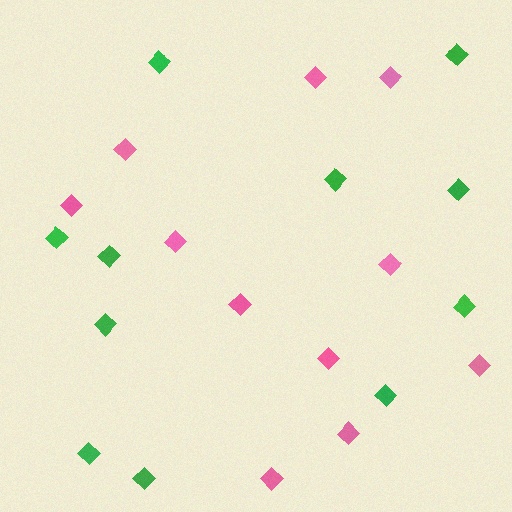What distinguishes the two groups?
There are 2 groups: one group of pink diamonds (11) and one group of green diamonds (11).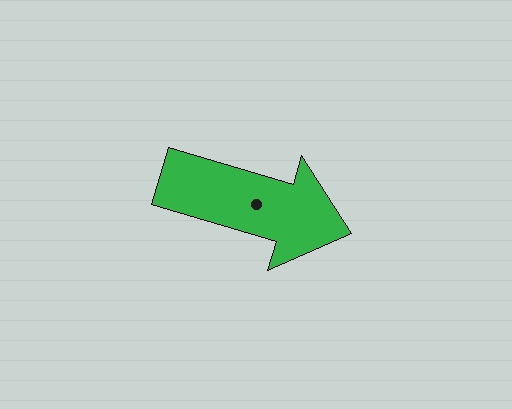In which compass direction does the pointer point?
East.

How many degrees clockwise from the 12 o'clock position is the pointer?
Approximately 107 degrees.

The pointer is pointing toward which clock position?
Roughly 4 o'clock.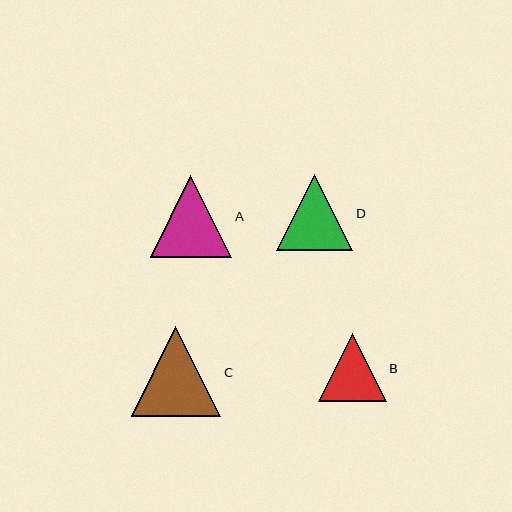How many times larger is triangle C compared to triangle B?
Triangle C is approximately 1.3 times the size of triangle B.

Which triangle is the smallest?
Triangle B is the smallest with a size of approximately 68 pixels.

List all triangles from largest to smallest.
From largest to smallest: C, A, D, B.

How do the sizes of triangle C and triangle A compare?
Triangle C and triangle A are approximately the same size.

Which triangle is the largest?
Triangle C is the largest with a size of approximately 90 pixels.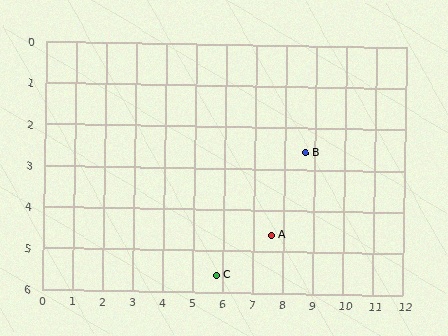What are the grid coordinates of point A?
Point A is at approximately (7.6, 4.6).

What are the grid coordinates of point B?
Point B is at approximately (8.7, 2.6).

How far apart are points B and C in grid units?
Points B and C are about 4.2 grid units apart.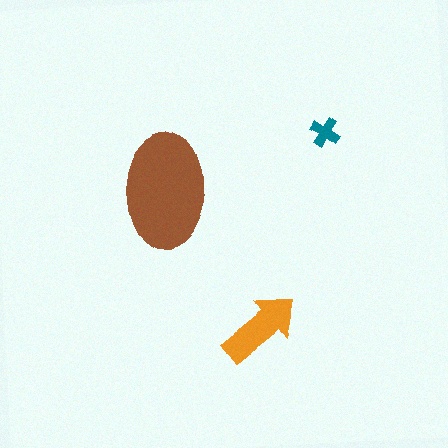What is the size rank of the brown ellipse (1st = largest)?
1st.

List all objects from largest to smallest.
The brown ellipse, the orange arrow, the teal cross.